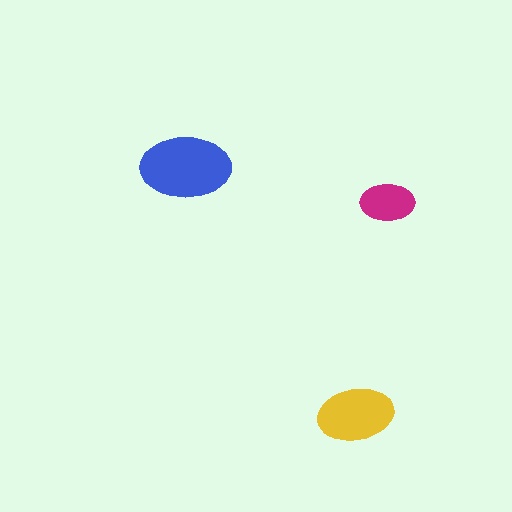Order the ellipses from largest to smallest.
the blue one, the yellow one, the magenta one.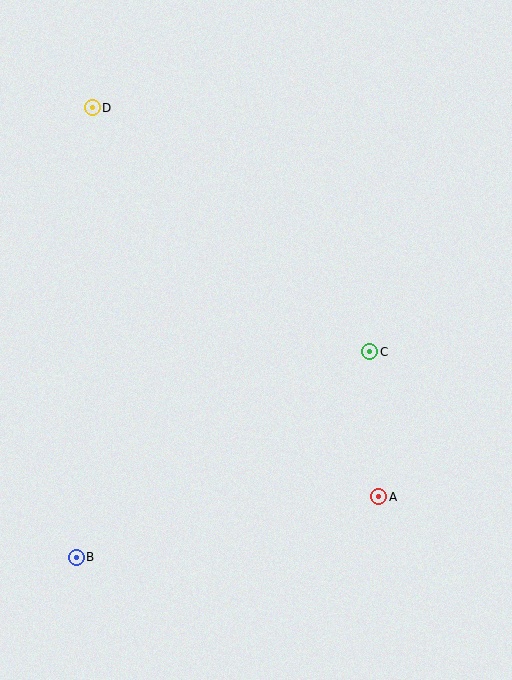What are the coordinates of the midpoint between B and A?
The midpoint between B and A is at (228, 527).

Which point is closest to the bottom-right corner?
Point A is closest to the bottom-right corner.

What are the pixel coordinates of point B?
Point B is at (77, 557).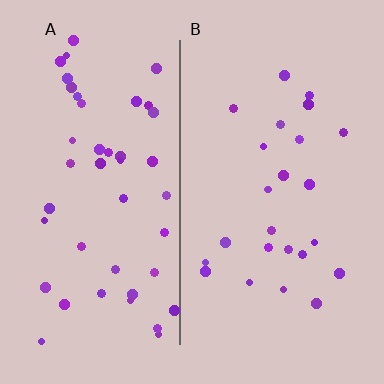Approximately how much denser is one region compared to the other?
Approximately 1.8× — region A over region B.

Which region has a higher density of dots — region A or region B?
A (the left).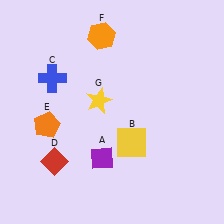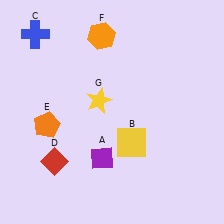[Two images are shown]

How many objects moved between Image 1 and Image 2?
1 object moved between the two images.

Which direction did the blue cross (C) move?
The blue cross (C) moved up.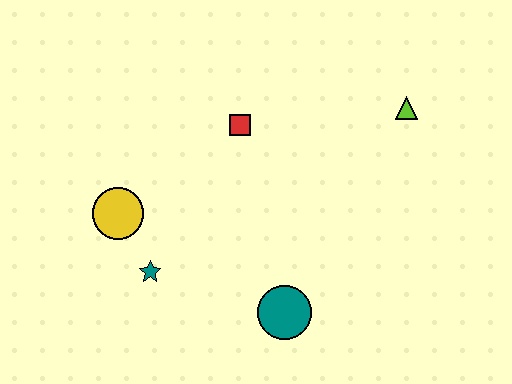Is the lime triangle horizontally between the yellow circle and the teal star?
No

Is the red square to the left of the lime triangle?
Yes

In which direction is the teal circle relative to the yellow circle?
The teal circle is to the right of the yellow circle.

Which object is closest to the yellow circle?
The teal star is closest to the yellow circle.